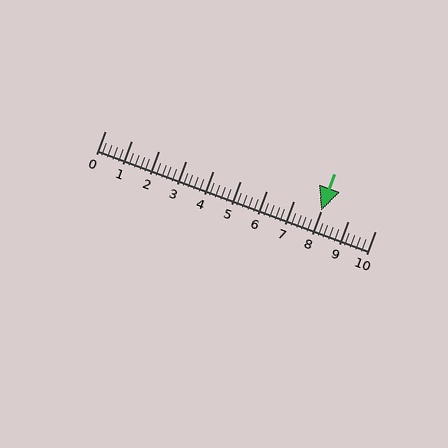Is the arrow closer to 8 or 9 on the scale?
The arrow is closer to 8.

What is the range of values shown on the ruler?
The ruler shows values from 0 to 10.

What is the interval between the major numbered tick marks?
The major tick marks are spaced 1 units apart.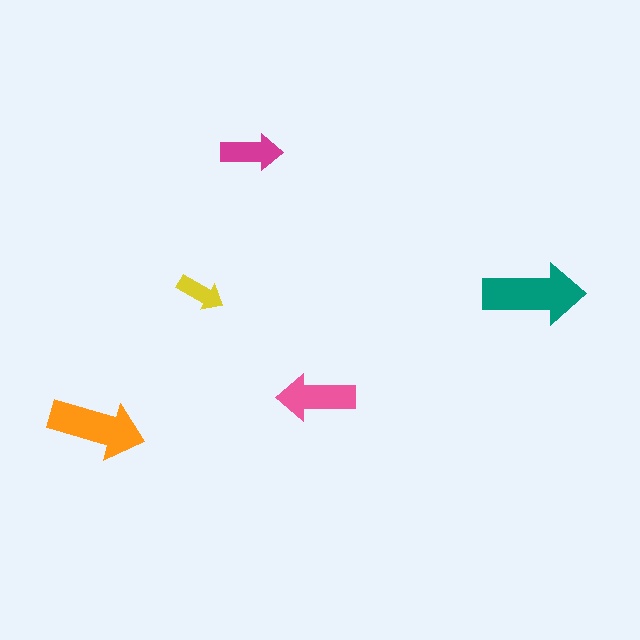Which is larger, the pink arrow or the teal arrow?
The teal one.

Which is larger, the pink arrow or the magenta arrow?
The pink one.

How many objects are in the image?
There are 5 objects in the image.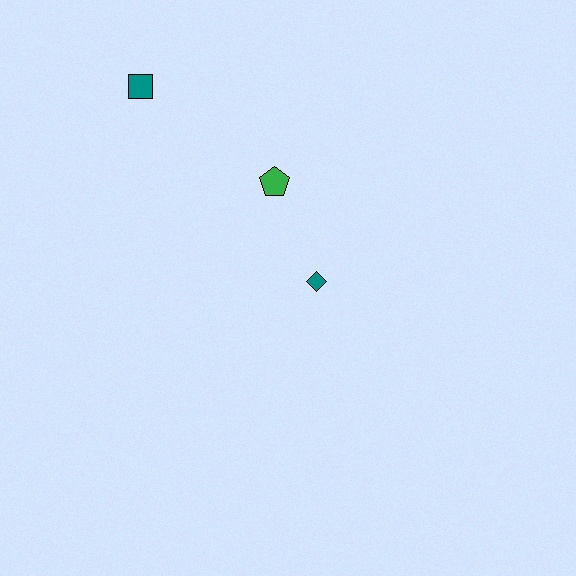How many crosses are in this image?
There are no crosses.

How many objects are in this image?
There are 3 objects.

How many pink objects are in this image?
There are no pink objects.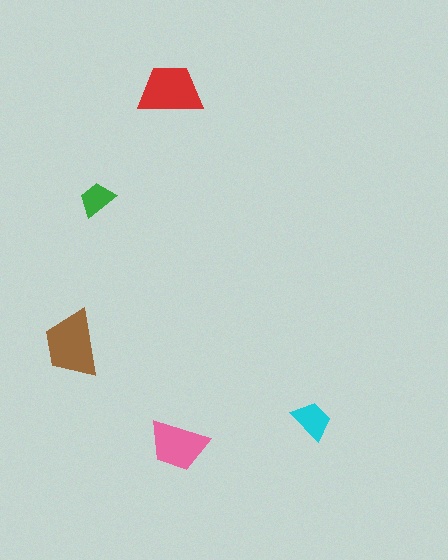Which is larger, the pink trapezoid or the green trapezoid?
The pink one.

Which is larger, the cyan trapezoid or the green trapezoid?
The cyan one.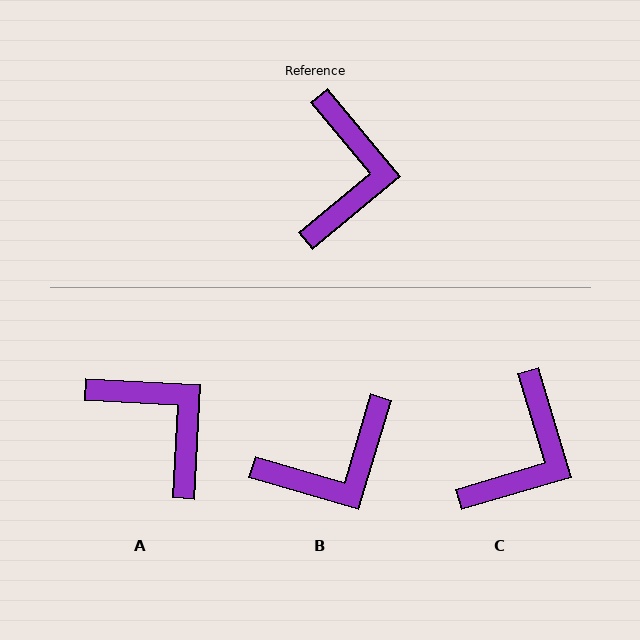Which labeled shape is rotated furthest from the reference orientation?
B, about 56 degrees away.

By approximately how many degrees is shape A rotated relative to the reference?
Approximately 47 degrees counter-clockwise.